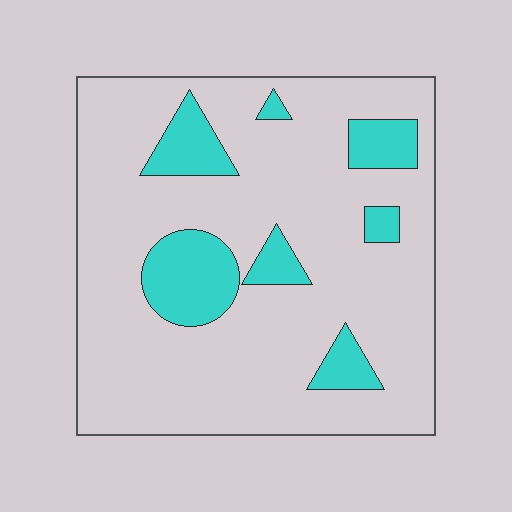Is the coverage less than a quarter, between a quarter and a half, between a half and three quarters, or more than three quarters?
Less than a quarter.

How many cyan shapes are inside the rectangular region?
7.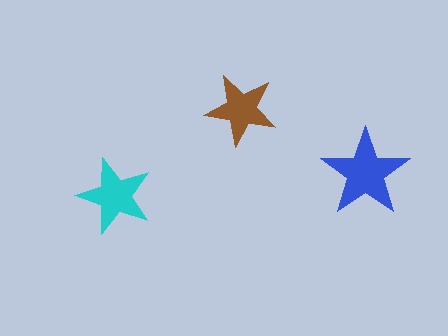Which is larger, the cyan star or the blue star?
The blue one.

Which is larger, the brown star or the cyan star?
The cyan one.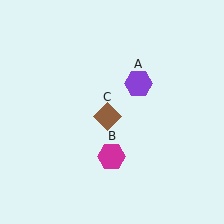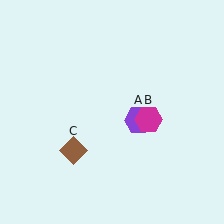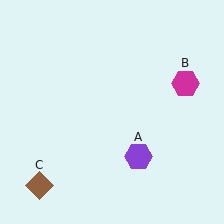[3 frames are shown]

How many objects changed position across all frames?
3 objects changed position: purple hexagon (object A), magenta hexagon (object B), brown diamond (object C).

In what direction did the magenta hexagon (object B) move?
The magenta hexagon (object B) moved up and to the right.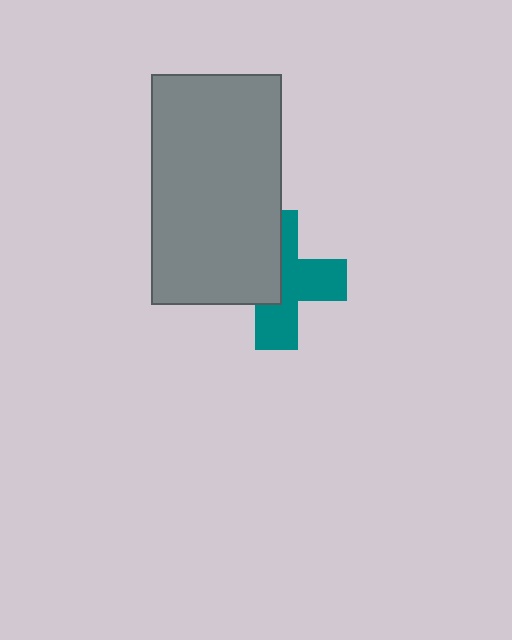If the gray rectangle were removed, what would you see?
You would see the complete teal cross.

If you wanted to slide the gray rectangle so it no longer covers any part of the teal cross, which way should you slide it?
Slide it left — that is the most direct way to separate the two shapes.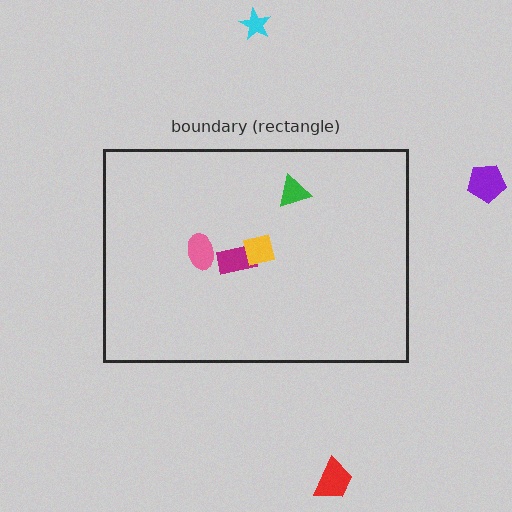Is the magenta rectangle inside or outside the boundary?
Inside.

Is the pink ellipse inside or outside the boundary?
Inside.